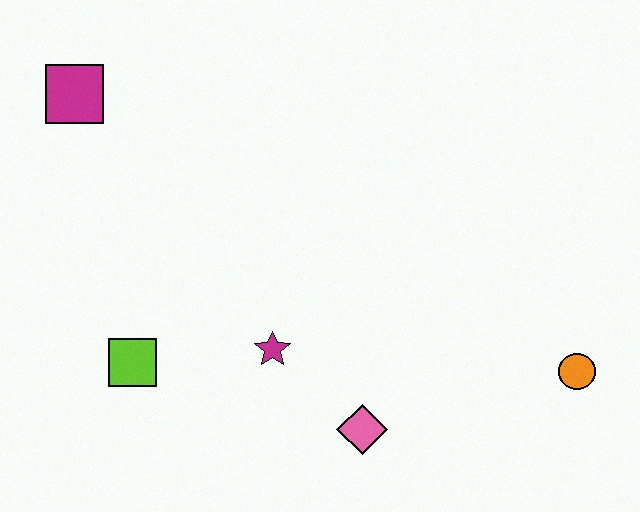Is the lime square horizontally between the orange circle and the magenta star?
No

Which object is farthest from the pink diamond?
The magenta square is farthest from the pink diamond.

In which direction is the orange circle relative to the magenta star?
The orange circle is to the right of the magenta star.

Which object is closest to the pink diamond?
The magenta star is closest to the pink diamond.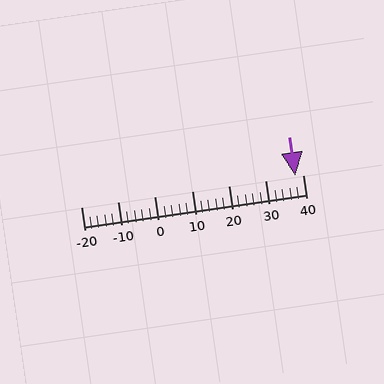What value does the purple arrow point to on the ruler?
The purple arrow points to approximately 38.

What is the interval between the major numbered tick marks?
The major tick marks are spaced 10 units apart.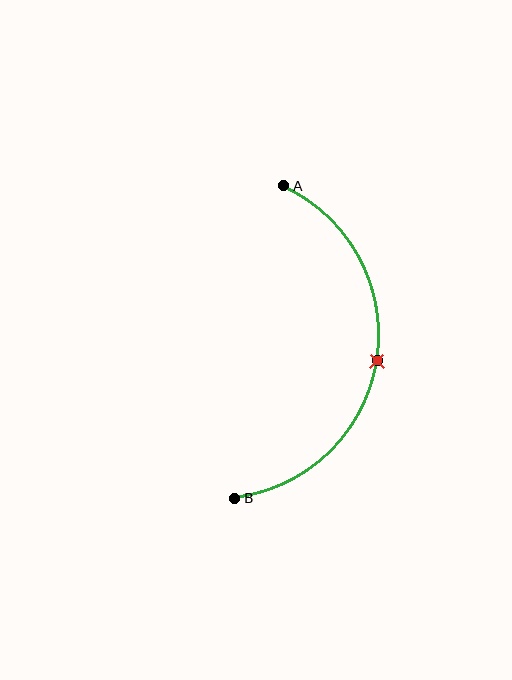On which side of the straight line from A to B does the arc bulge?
The arc bulges to the right of the straight line connecting A and B.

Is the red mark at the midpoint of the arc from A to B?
Yes. The red mark lies on the arc at equal arc-length from both A and B — it is the arc midpoint.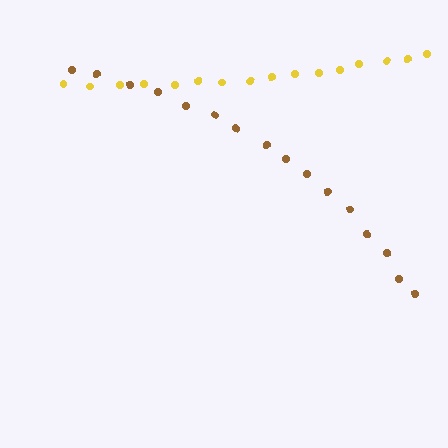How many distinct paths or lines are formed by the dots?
There are 2 distinct paths.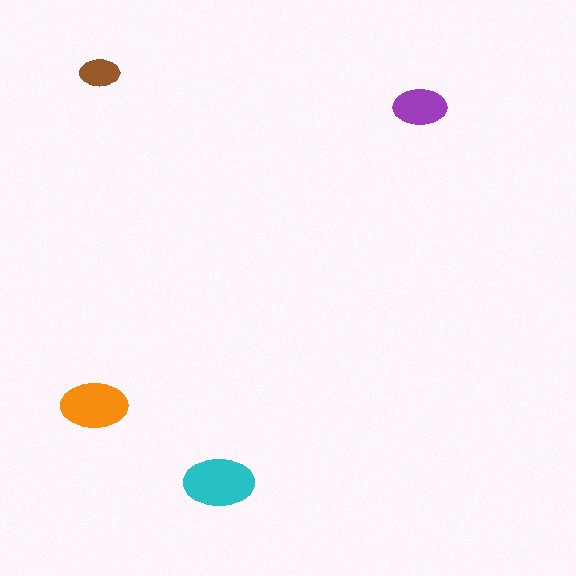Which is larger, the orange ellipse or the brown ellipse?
The orange one.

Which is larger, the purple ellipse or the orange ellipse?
The orange one.